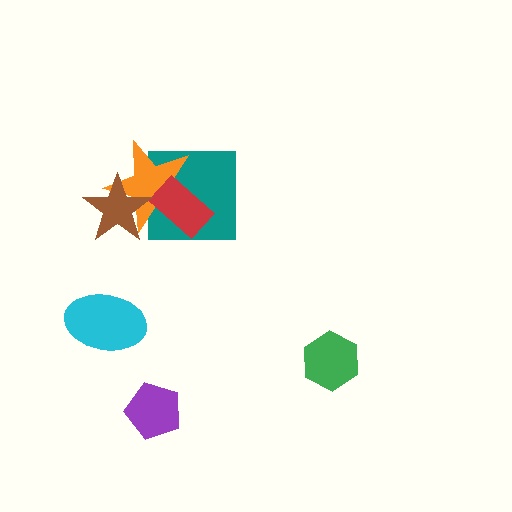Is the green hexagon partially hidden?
No, no other shape covers it.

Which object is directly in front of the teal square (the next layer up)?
The orange star is directly in front of the teal square.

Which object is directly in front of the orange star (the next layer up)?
The red rectangle is directly in front of the orange star.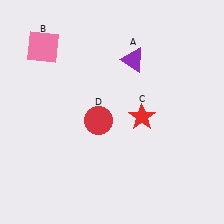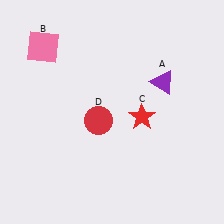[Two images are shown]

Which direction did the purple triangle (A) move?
The purple triangle (A) moved right.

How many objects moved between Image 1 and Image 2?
1 object moved between the two images.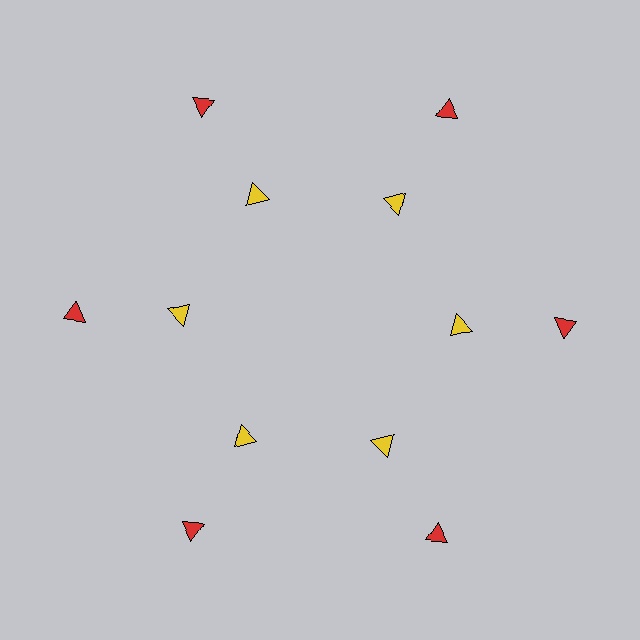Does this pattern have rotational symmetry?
Yes, this pattern has 6-fold rotational symmetry. It looks the same after rotating 60 degrees around the center.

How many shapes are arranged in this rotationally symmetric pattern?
There are 12 shapes, arranged in 6 groups of 2.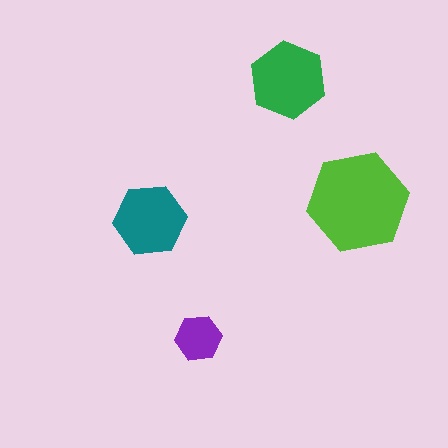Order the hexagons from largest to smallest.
the lime one, the green one, the teal one, the purple one.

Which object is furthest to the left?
The teal hexagon is leftmost.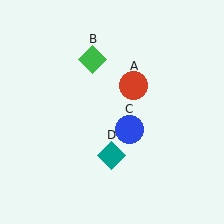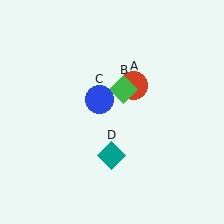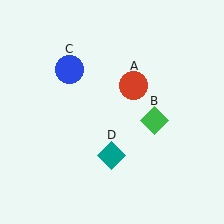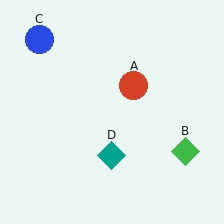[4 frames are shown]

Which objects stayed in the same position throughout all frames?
Red circle (object A) and teal diamond (object D) remained stationary.